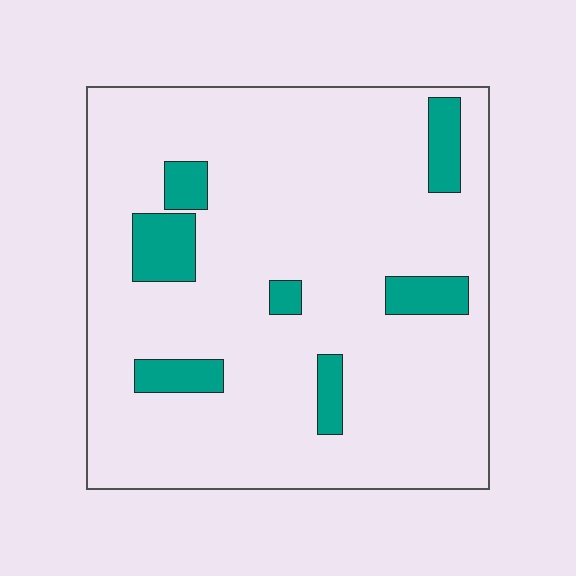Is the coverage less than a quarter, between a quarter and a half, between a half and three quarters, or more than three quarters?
Less than a quarter.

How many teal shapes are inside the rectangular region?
7.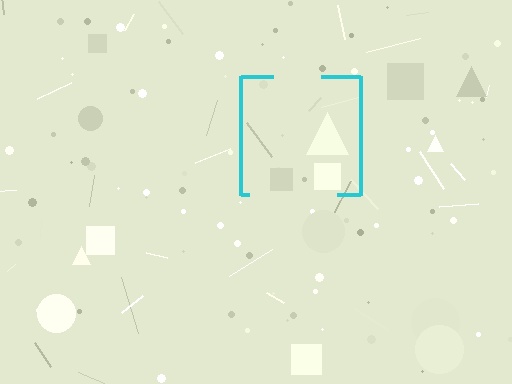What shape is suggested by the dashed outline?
The dashed outline suggests a square.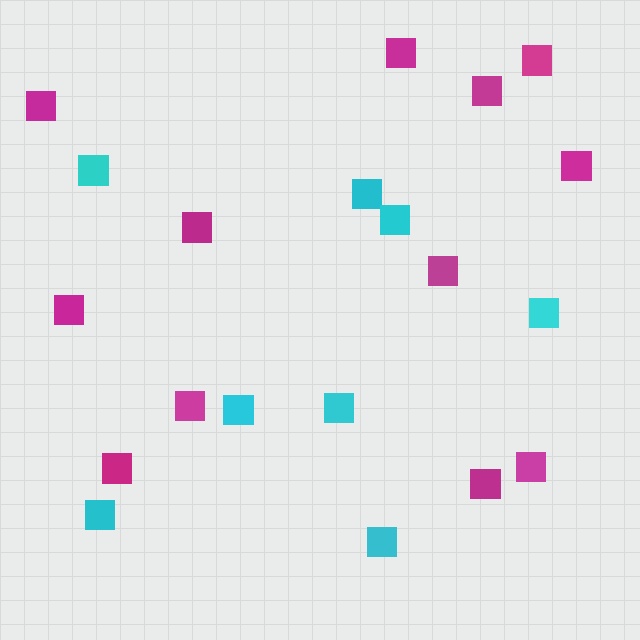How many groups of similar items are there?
There are 2 groups: one group of magenta squares (12) and one group of cyan squares (8).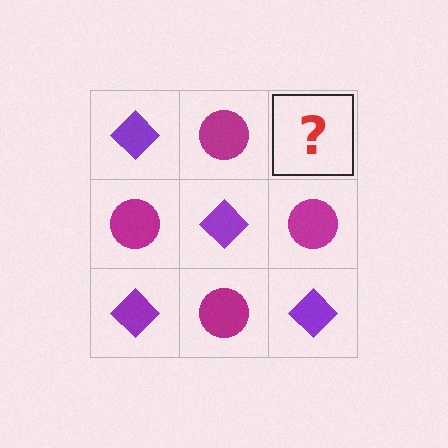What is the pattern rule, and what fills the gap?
The rule is that it alternates purple diamond and magenta circle in a checkerboard pattern. The gap should be filled with a purple diamond.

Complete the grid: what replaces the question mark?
The question mark should be replaced with a purple diamond.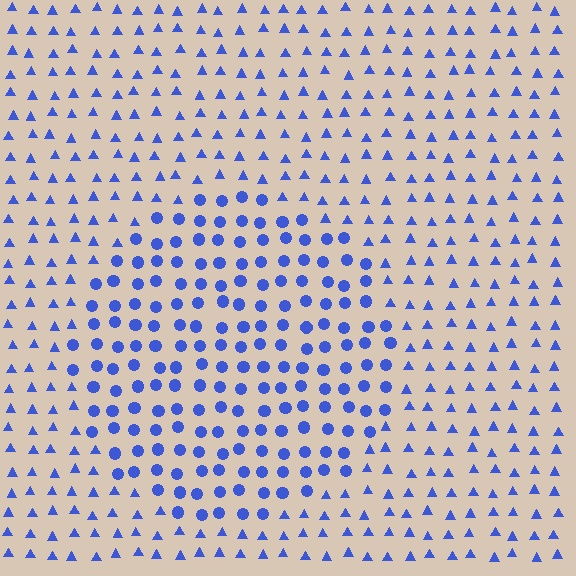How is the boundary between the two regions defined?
The boundary is defined by a change in element shape: circles inside vs. triangles outside. All elements share the same color and spacing.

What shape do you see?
I see a circle.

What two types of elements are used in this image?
The image uses circles inside the circle region and triangles outside it.